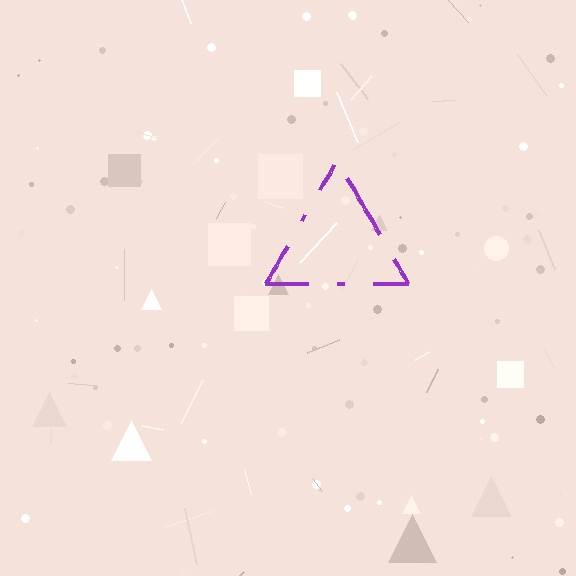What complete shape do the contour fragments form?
The contour fragments form a triangle.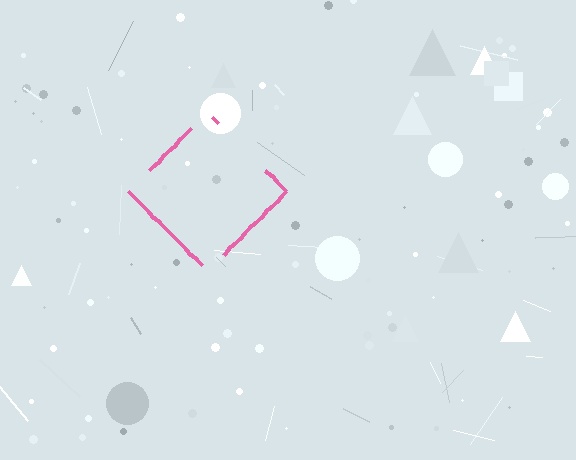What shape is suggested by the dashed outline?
The dashed outline suggests a diamond.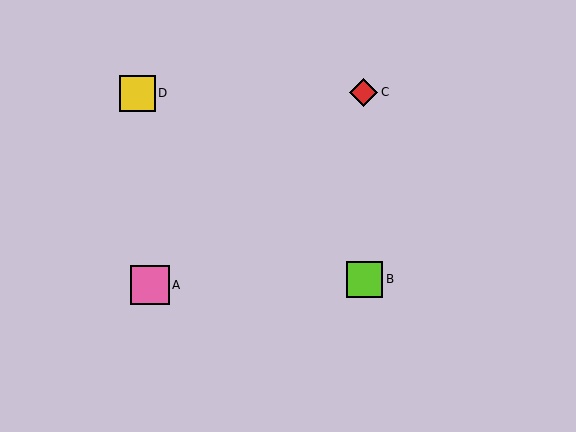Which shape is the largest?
The pink square (labeled A) is the largest.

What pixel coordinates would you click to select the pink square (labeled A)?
Click at (150, 285) to select the pink square A.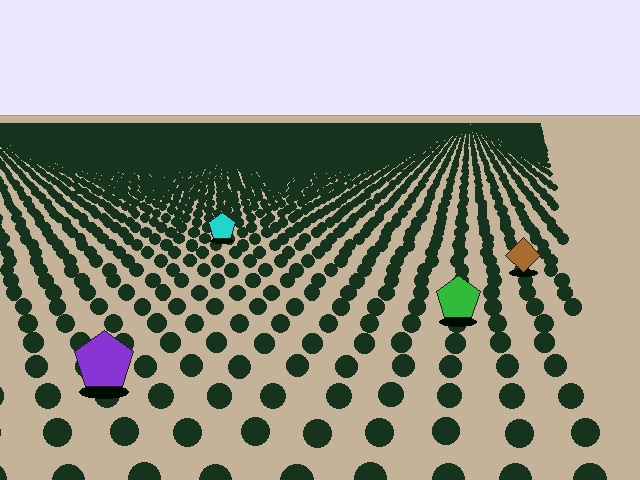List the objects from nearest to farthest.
From nearest to farthest: the purple pentagon, the green pentagon, the brown diamond, the cyan pentagon.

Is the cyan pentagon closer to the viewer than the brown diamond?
No. The brown diamond is closer — you can tell from the texture gradient: the ground texture is coarser near it.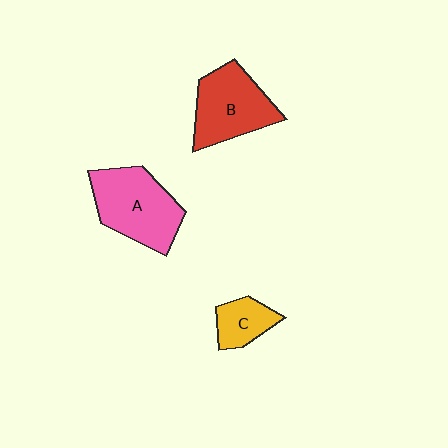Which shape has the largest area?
Shape A (pink).